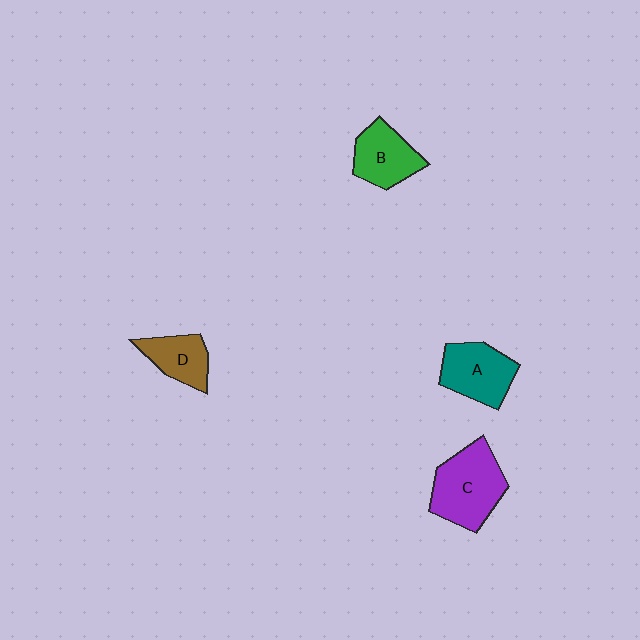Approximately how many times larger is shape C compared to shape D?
Approximately 1.7 times.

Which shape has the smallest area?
Shape D (brown).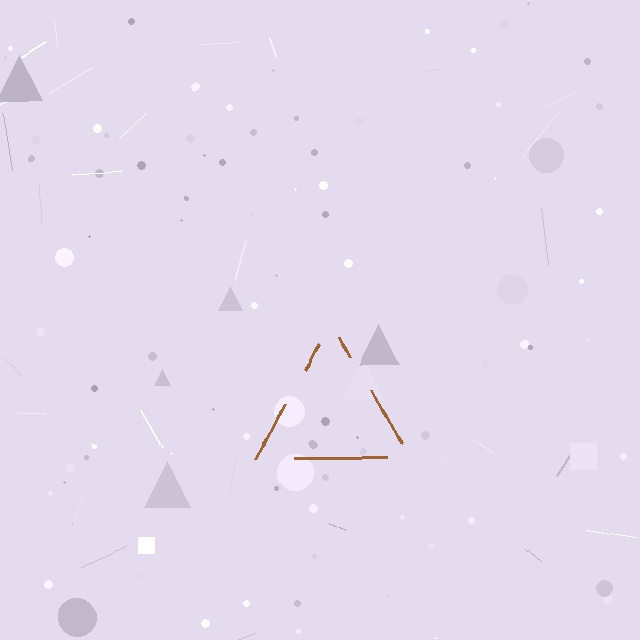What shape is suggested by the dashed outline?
The dashed outline suggests a triangle.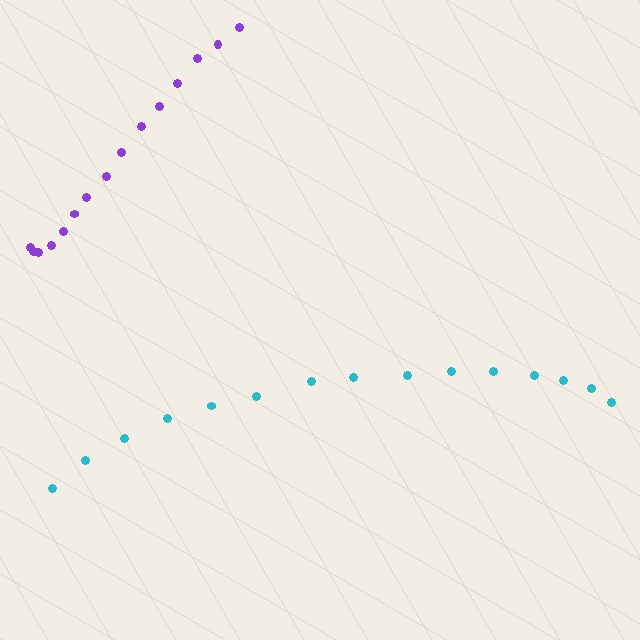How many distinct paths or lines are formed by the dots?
There are 2 distinct paths.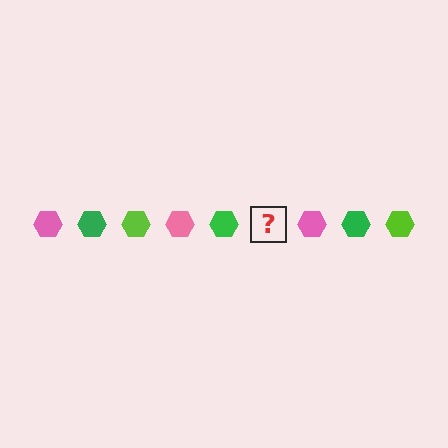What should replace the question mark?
The question mark should be replaced with a lime hexagon.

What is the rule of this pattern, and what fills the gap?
The rule is that the pattern cycles through pink, green, lime hexagons. The gap should be filled with a lime hexagon.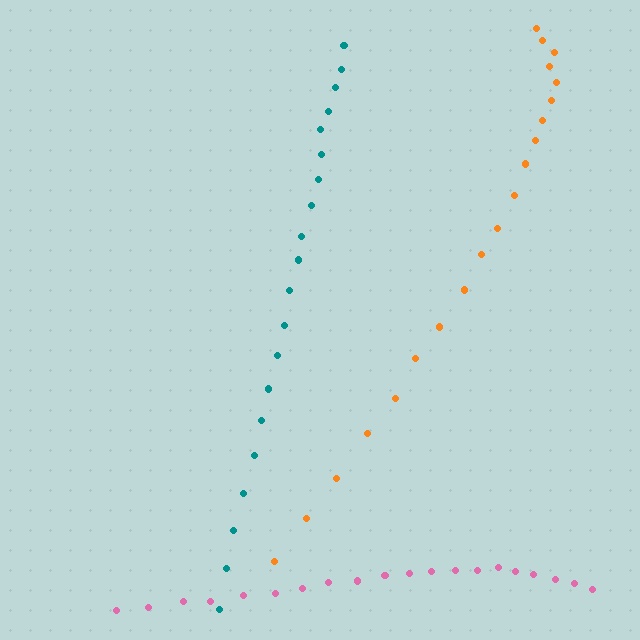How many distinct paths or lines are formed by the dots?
There are 3 distinct paths.